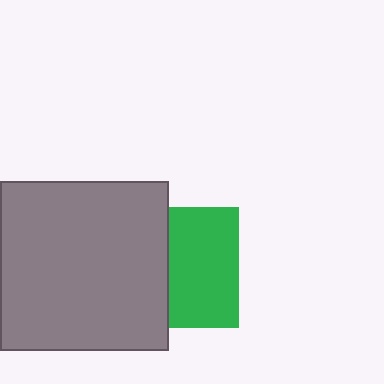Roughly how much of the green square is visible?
About half of it is visible (roughly 57%).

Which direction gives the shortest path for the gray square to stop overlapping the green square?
Moving left gives the shortest separation.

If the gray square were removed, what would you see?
You would see the complete green square.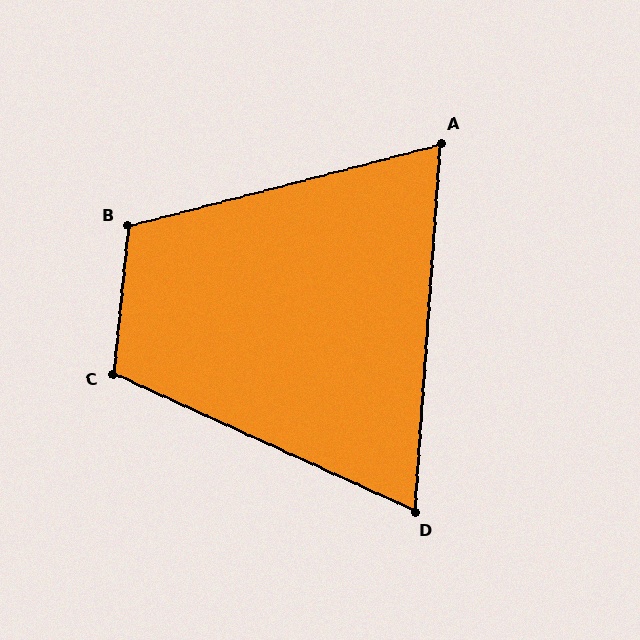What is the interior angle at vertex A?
Approximately 71 degrees (acute).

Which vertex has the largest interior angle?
B, at approximately 110 degrees.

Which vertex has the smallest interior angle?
D, at approximately 70 degrees.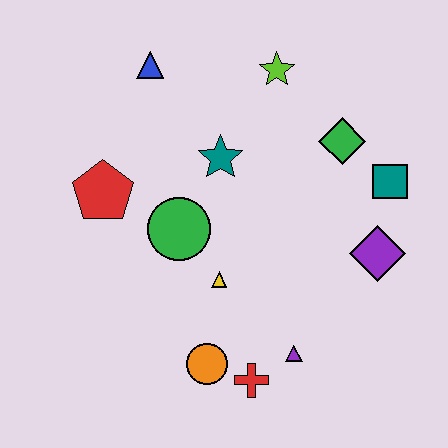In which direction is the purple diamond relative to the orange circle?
The purple diamond is to the right of the orange circle.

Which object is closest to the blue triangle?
The teal star is closest to the blue triangle.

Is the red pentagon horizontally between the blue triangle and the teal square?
No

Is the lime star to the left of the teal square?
Yes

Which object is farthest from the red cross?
The blue triangle is farthest from the red cross.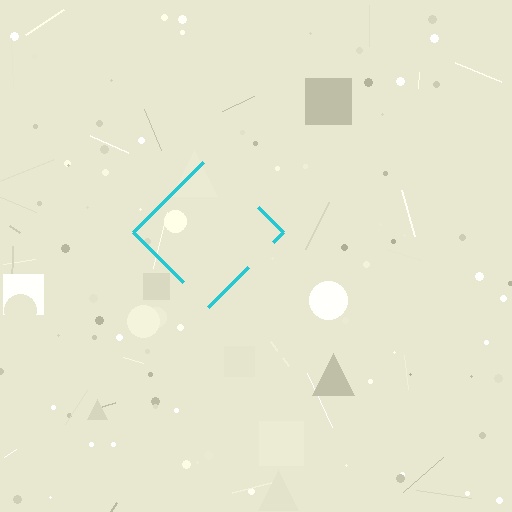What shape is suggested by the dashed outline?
The dashed outline suggests a diamond.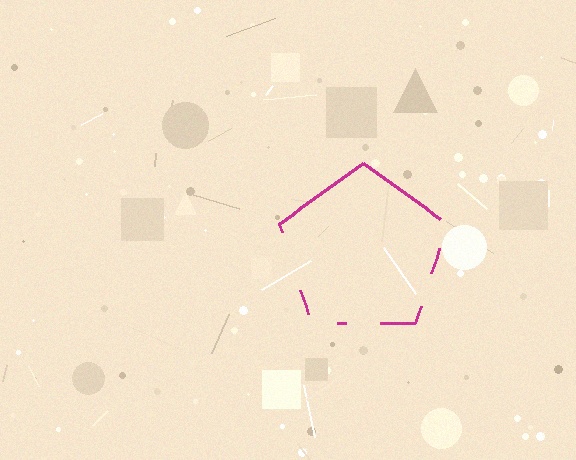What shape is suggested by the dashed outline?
The dashed outline suggests a pentagon.